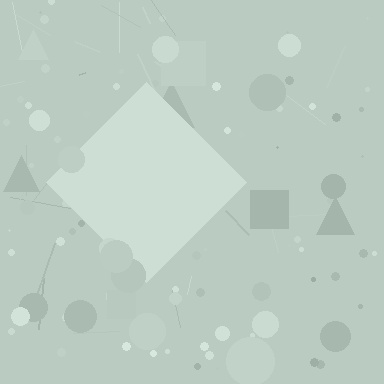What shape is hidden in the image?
A diamond is hidden in the image.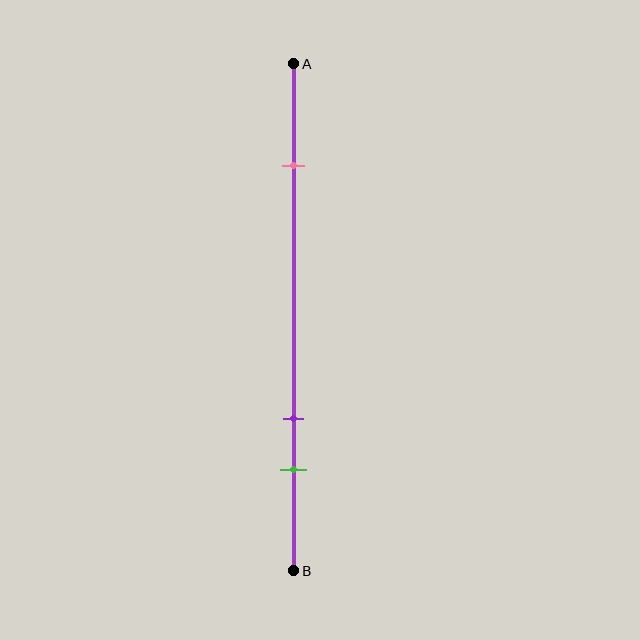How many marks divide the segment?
There are 3 marks dividing the segment.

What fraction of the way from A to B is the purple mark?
The purple mark is approximately 70% (0.7) of the way from A to B.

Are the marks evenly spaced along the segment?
No, the marks are not evenly spaced.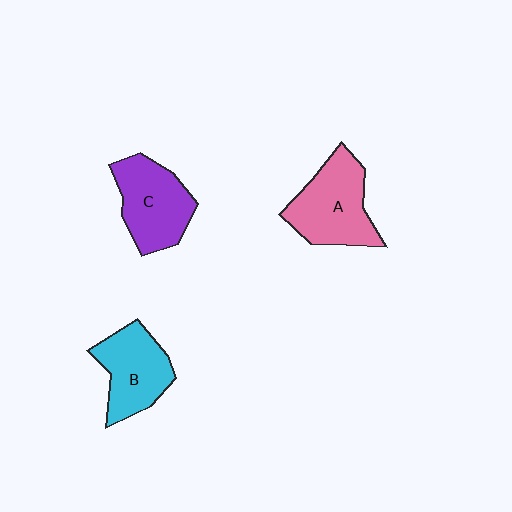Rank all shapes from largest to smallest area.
From largest to smallest: A (pink), C (purple), B (cyan).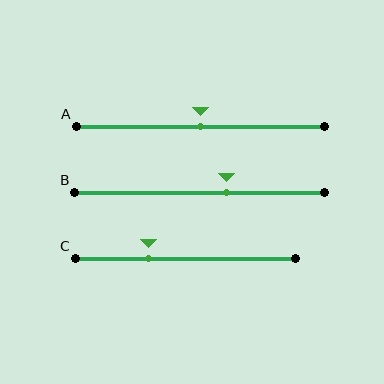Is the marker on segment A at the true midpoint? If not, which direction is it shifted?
Yes, the marker on segment A is at the true midpoint.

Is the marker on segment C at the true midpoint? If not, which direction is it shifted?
No, the marker on segment C is shifted to the left by about 17% of the segment length.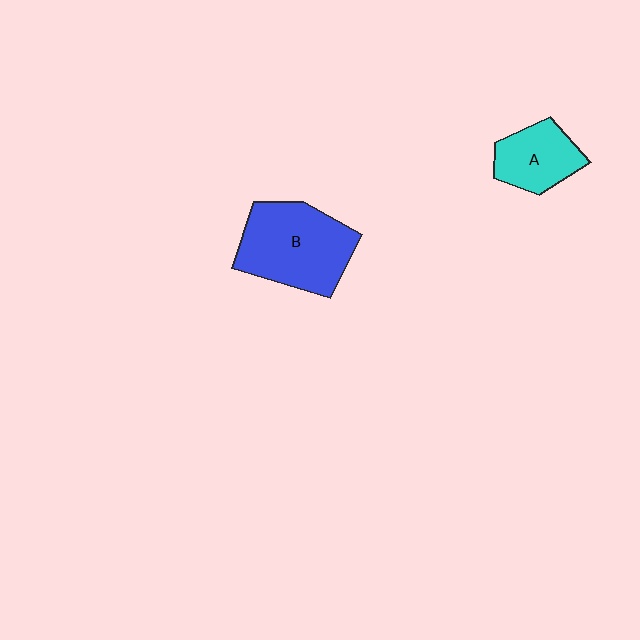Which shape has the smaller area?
Shape A (cyan).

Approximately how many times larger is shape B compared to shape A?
Approximately 1.8 times.